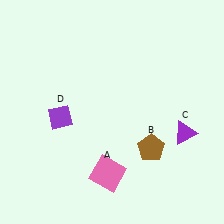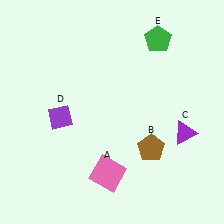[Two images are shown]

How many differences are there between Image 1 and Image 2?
There is 1 difference between the two images.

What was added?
A green pentagon (E) was added in Image 2.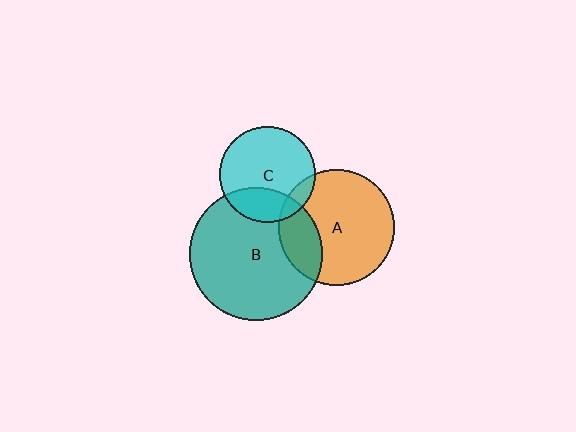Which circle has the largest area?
Circle B (teal).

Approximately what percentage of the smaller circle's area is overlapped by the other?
Approximately 25%.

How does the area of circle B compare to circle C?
Approximately 1.9 times.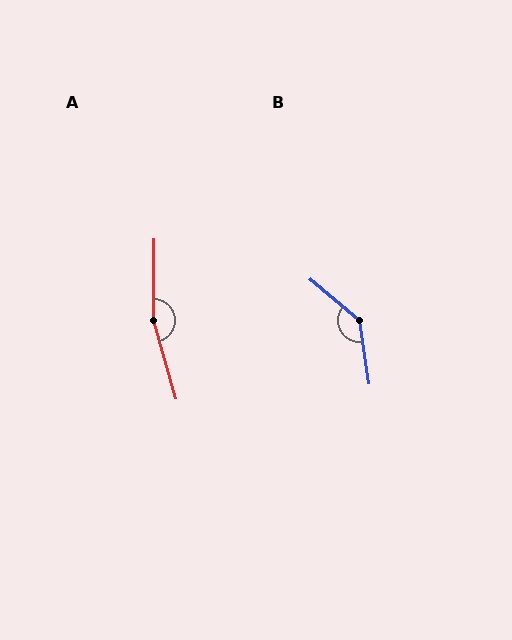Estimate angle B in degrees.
Approximately 138 degrees.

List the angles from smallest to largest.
B (138°), A (164°).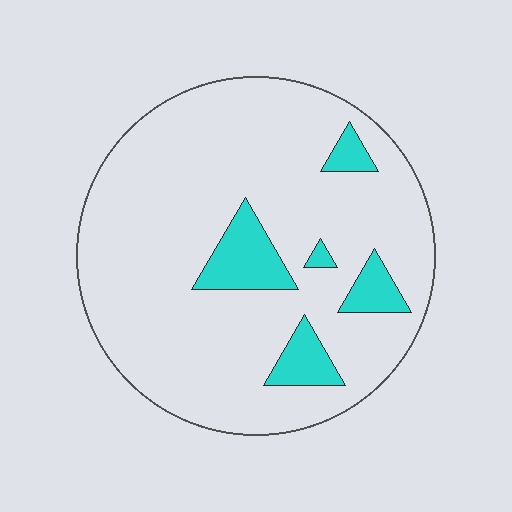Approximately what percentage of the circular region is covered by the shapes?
Approximately 10%.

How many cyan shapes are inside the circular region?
5.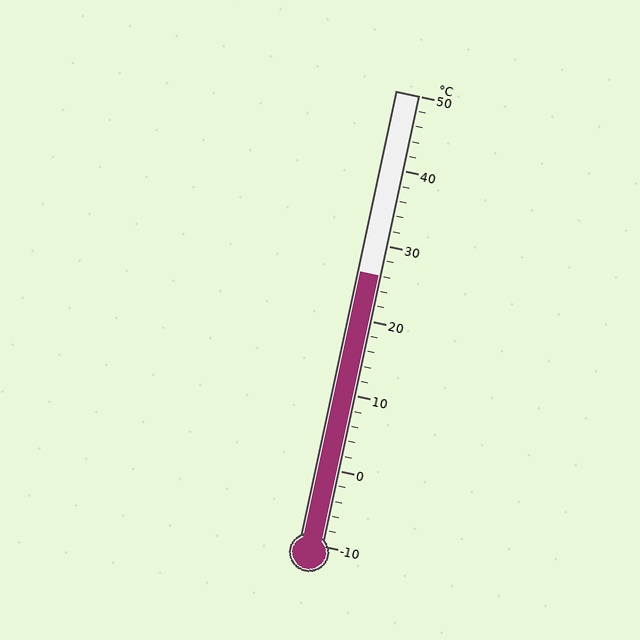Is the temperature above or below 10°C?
The temperature is above 10°C.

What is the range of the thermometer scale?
The thermometer scale ranges from -10°C to 50°C.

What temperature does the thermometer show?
The thermometer shows approximately 26°C.